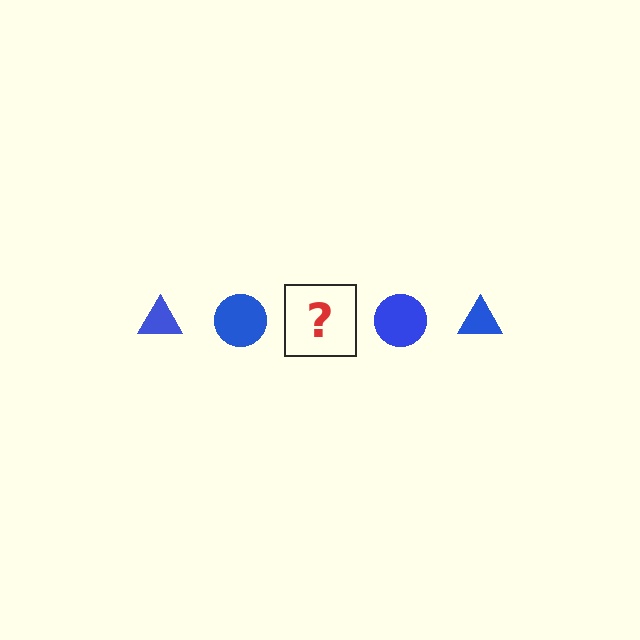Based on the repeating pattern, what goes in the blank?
The blank should be a blue triangle.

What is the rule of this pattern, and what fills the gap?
The rule is that the pattern cycles through triangle, circle shapes in blue. The gap should be filled with a blue triangle.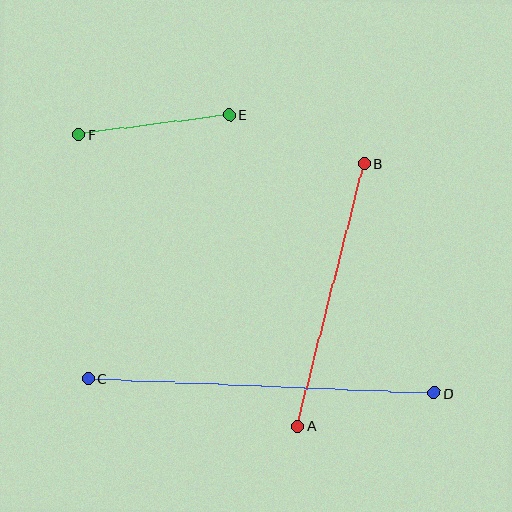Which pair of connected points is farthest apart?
Points C and D are farthest apart.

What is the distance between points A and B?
The distance is approximately 271 pixels.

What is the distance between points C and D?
The distance is approximately 347 pixels.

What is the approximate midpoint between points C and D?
The midpoint is at approximately (261, 386) pixels.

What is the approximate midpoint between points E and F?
The midpoint is at approximately (154, 124) pixels.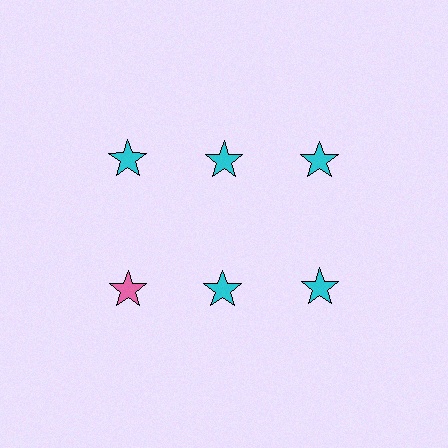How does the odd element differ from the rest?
It has a different color: pink instead of cyan.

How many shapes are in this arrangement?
There are 6 shapes arranged in a grid pattern.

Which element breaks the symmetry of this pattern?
The pink star in the second row, leftmost column breaks the symmetry. All other shapes are cyan stars.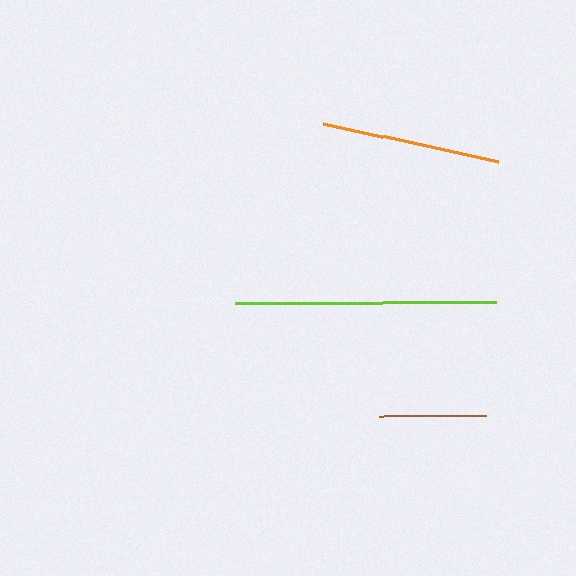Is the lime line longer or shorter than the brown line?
The lime line is longer than the brown line.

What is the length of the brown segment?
The brown segment is approximately 108 pixels long.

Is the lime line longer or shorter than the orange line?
The lime line is longer than the orange line.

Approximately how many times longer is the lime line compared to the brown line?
The lime line is approximately 2.4 times the length of the brown line.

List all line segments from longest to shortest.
From longest to shortest: lime, orange, brown.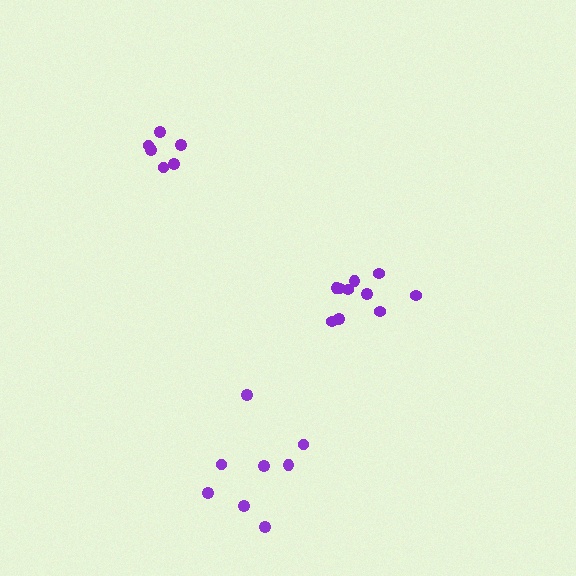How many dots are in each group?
Group 1: 10 dots, Group 2: 6 dots, Group 3: 8 dots (24 total).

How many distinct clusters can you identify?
There are 3 distinct clusters.